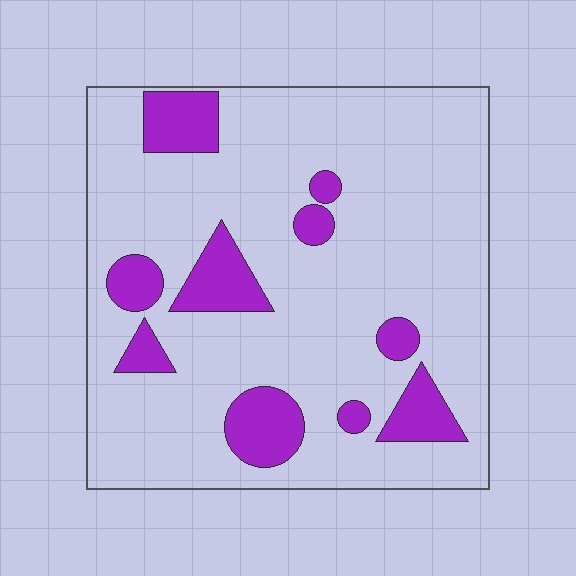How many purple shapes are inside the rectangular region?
10.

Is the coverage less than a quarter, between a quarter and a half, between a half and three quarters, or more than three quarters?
Less than a quarter.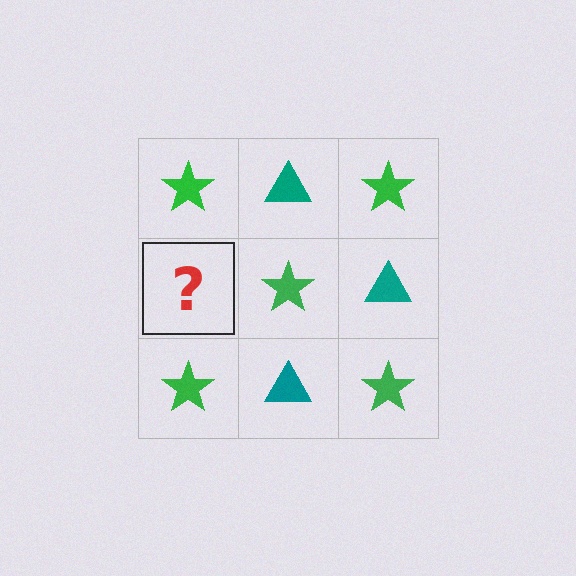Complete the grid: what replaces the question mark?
The question mark should be replaced with a teal triangle.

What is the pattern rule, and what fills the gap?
The rule is that it alternates green star and teal triangle in a checkerboard pattern. The gap should be filled with a teal triangle.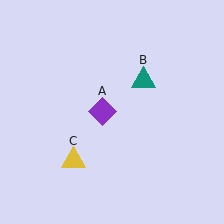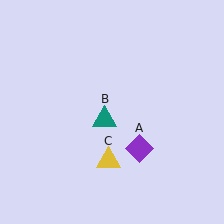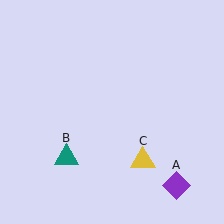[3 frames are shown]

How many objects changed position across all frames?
3 objects changed position: purple diamond (object A), teal triangle (object B), yellow triangle (object C).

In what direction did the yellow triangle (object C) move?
The yellow triangle (object C) moved right.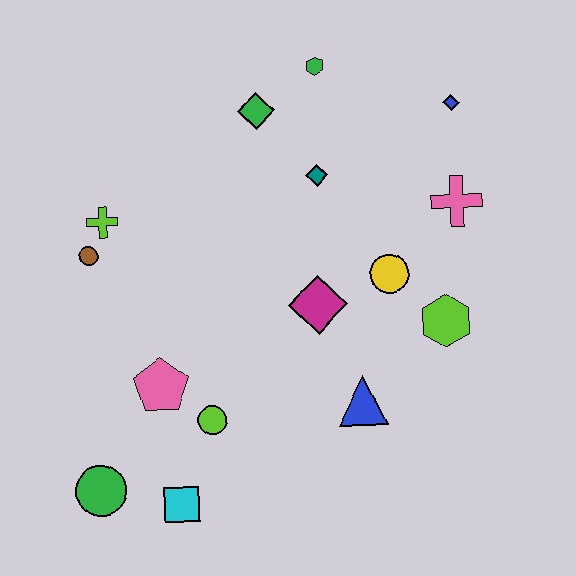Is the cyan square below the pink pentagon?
Yes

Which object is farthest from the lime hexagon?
The green circle is farthest from the lime hexagon.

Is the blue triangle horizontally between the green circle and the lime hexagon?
Yes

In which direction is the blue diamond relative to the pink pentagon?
The blue diamond is to the right of the pink pentagon.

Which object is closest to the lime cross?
The brown circle is closest to the lime cross.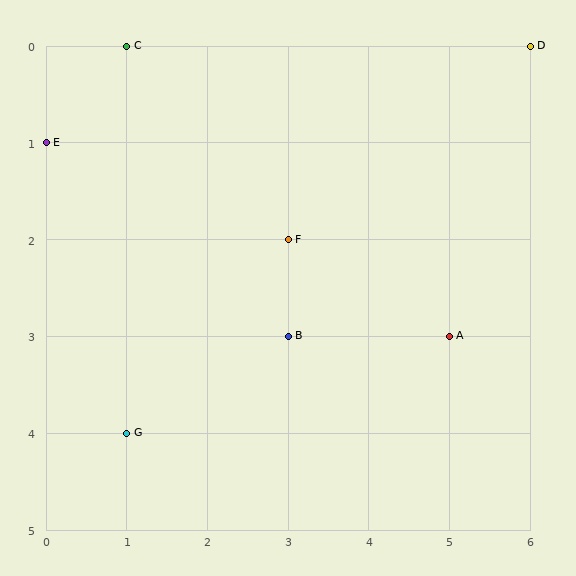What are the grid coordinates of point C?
Point C is at grid coordinates (1, 0).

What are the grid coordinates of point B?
Point B is at grid coordinates (3, 3).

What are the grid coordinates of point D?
Point D is at grid coordinates (6, 0).